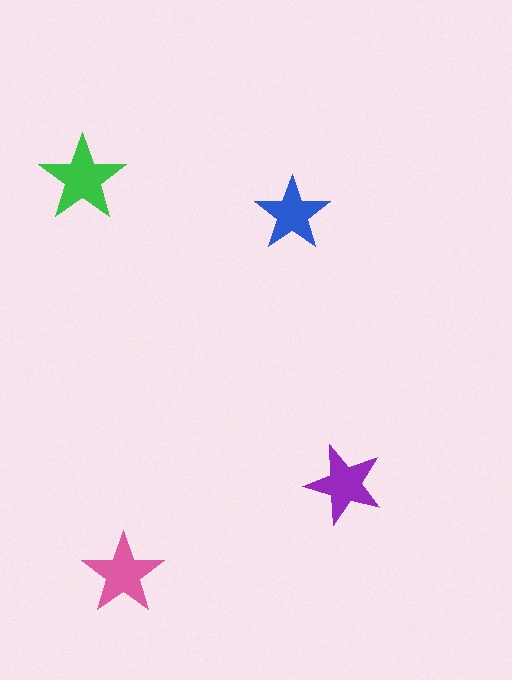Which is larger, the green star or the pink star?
The green one.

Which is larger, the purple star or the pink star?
The pink one.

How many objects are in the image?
There are 4 objects in the image.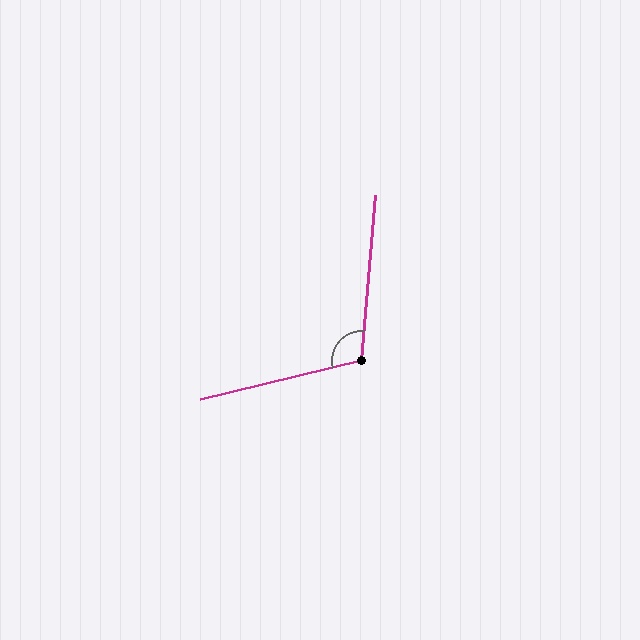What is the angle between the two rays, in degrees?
Approximately 108 degrees.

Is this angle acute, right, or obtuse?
It is obtuse.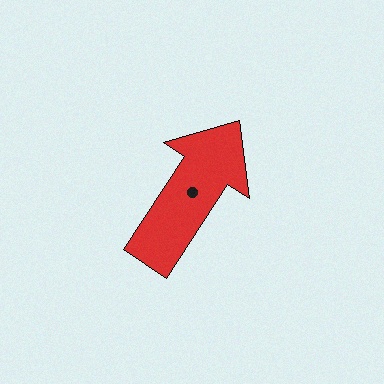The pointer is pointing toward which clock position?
Roughly 1 o'clock.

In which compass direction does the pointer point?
Northeast.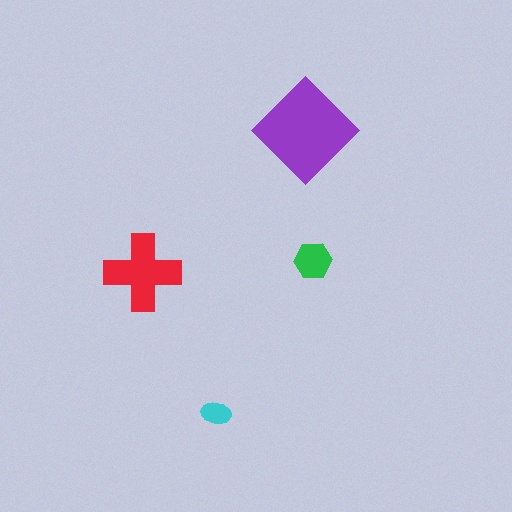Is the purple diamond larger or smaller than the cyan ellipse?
Larger.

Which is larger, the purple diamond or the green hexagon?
The purple diamond.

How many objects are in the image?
There are 4 objects in the image.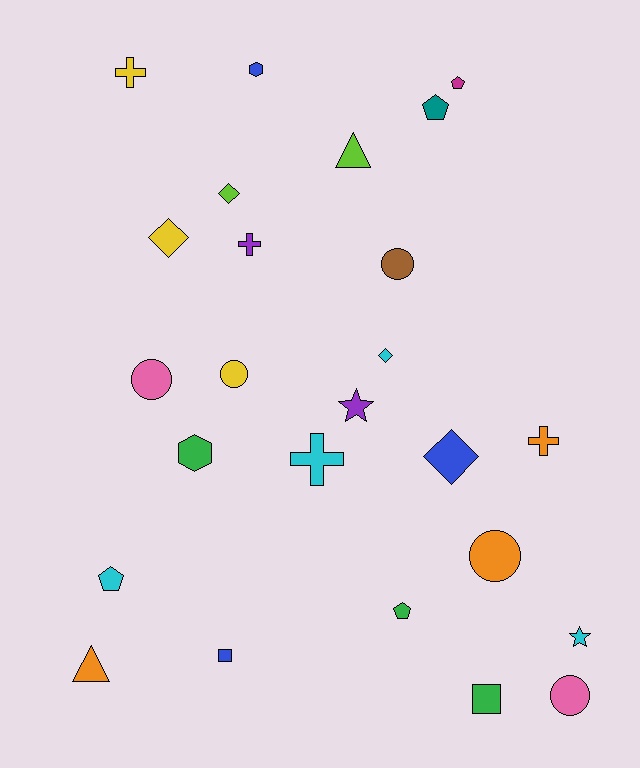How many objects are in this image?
There are 25 objects.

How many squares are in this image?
There are 2 squares.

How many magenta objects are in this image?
There is 1 magenta object.